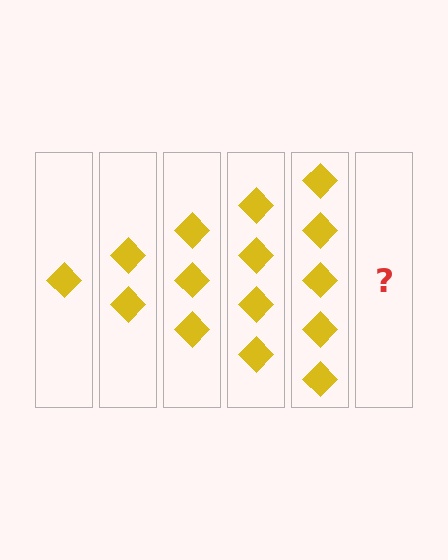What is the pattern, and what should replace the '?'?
The pattern is that each step adds one more diamond. The '?' should be 6 diamonds.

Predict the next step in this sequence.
The next step is 6 diamonds.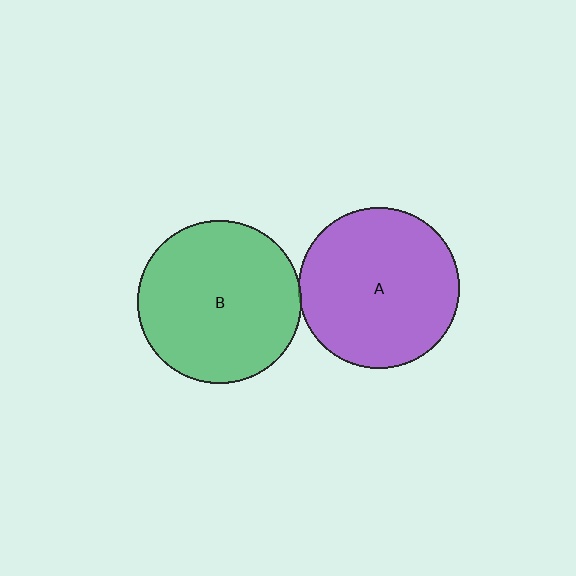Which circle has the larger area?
Circle B (green).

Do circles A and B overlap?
Yes.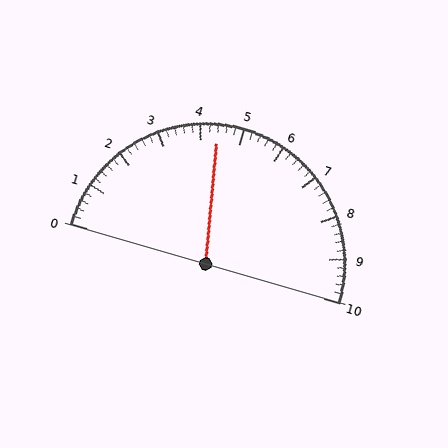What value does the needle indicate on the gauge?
The needle indicates approximately 4.4.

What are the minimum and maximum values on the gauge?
The gauge ranges from 0 to 10.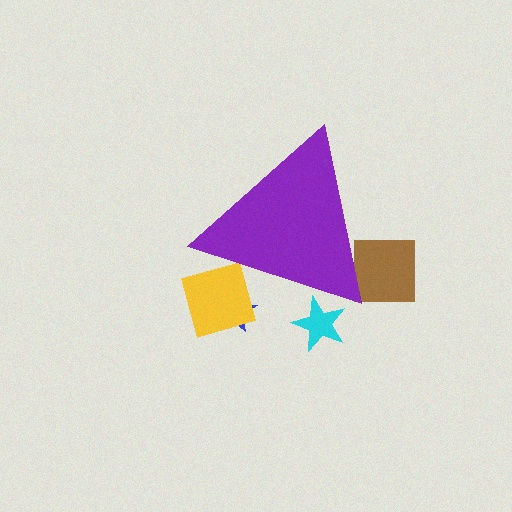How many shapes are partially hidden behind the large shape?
4 shapes are partially hidden.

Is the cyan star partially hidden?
Yes, the cyan star is partially hidden behind the purple triangle.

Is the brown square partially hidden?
Yes, the brown square is partially hidden behind the purple triangle.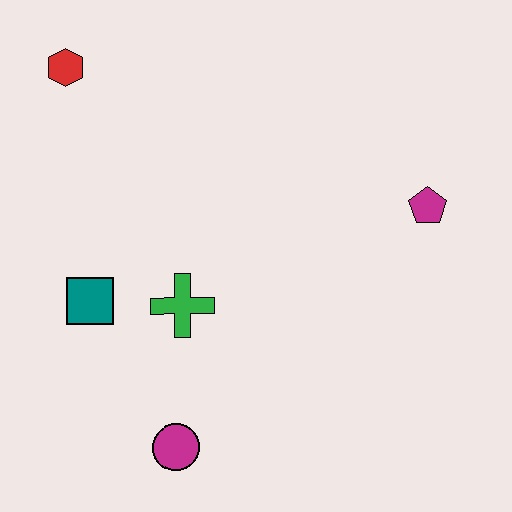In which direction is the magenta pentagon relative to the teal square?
The magenta pentagon is to the right of the teal square.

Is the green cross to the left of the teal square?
No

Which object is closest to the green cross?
The teal square is closest to the green cross.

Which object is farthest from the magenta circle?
The red hexagon is farthest from the magenta circle.